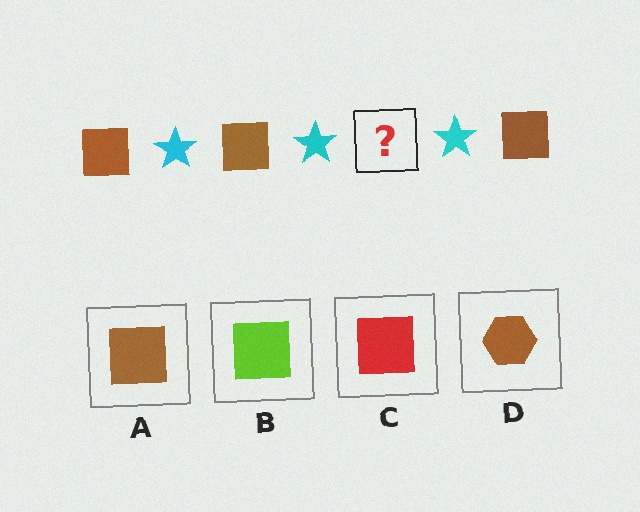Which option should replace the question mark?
Option A.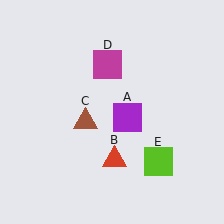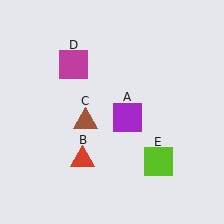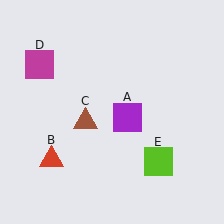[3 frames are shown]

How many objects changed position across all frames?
2 objects changed position: red triangle (object B), magenta square (object D).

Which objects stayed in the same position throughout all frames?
Purple square (object A) and brown triangle (object C) and lime square (object E) remained stationary.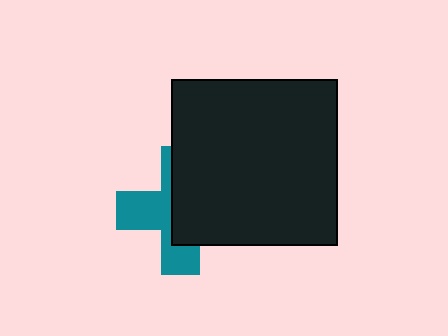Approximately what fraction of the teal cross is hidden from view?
Roughly 54% of the teal cross is hidden behind the black square.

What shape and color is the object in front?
The object in front is a black square.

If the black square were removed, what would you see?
You would see the complete teal cross.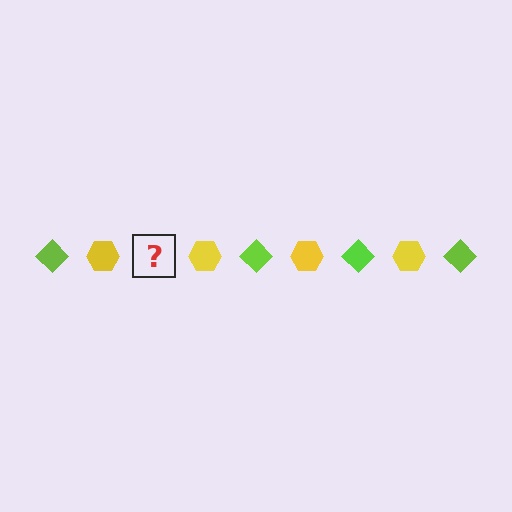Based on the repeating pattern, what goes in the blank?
The blank should be a lime diamond.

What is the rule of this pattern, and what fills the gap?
The rule is that the pattern alternates between lime diamond and yellow hexagon. The gap should be filled with a lime diamond.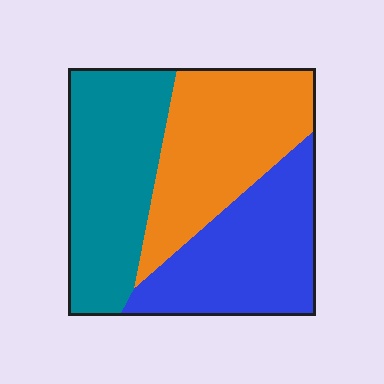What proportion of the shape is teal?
Teal takes up about one third (1/3) of the shape.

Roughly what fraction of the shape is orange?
Orange covers around 35% of the shape.